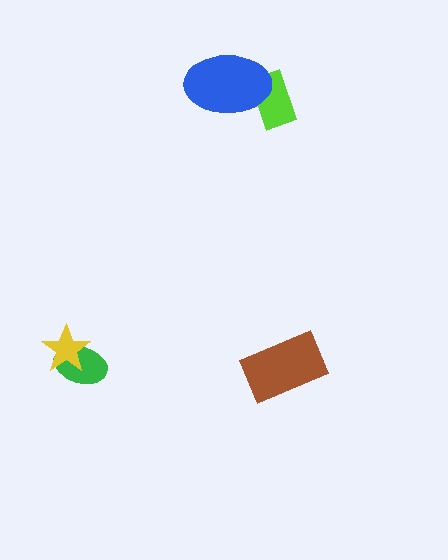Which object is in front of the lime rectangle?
The blue ellipse is in front of the lime rectangle.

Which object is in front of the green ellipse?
The yellow star is in front of the green ellipse.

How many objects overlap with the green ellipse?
1 object overlaps with the green ellipse.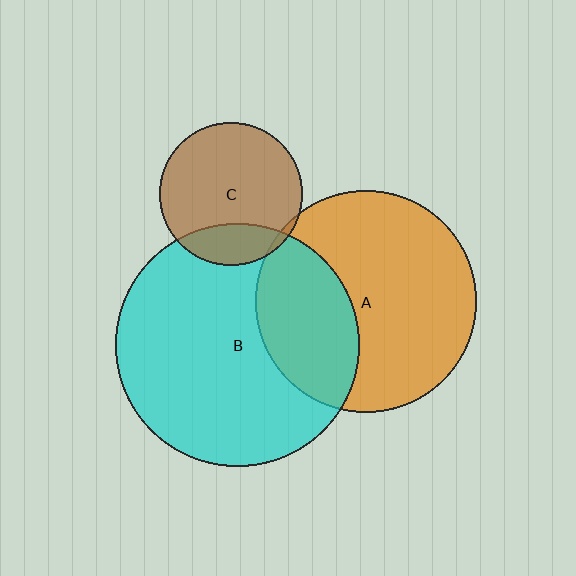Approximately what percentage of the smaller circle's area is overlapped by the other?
Approximately 35%.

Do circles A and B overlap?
Yes.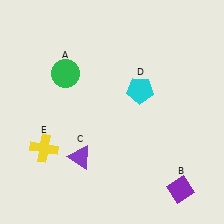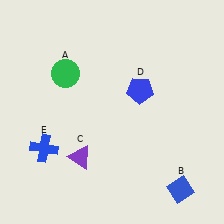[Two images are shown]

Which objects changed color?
B changed from purple to blue. D changed from cyan to blue. E changed from yellow to blue.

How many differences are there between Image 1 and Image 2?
There are 3 differences between the two images.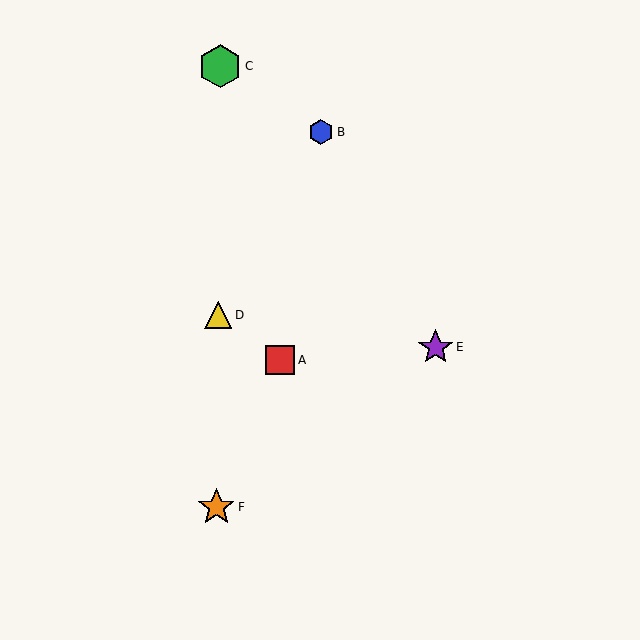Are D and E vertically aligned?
No, D is at x≈218 and E is at x≈435.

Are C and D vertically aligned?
Yes, both are at x≈220.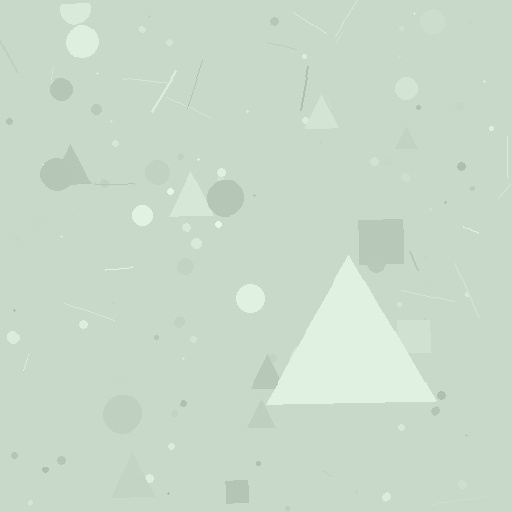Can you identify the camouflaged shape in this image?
The camouflaged shape is a triangle.